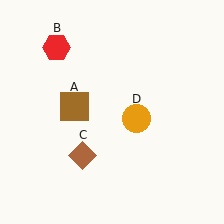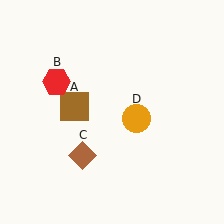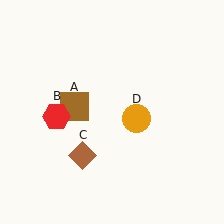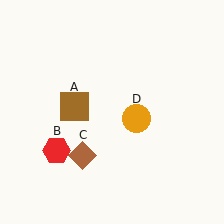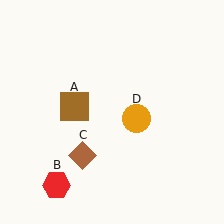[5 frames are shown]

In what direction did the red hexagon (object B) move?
The red hexagon (object B) moved down.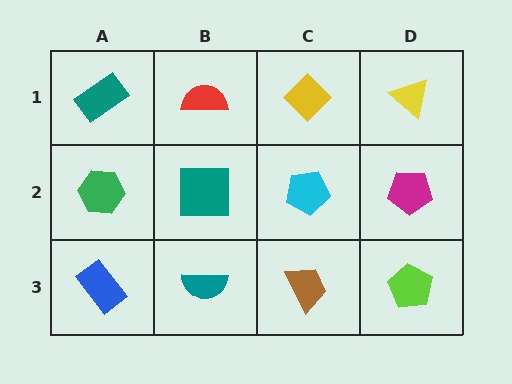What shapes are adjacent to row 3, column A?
A green hexagon (row 2, column A), a teal semicircle (row 3, column B).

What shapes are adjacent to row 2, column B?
A red semicircle (row 1, column B), a teal semicircle (row 3, column B), a green hexagon (row 2, column A), a cyan pentagon (row 2, column C).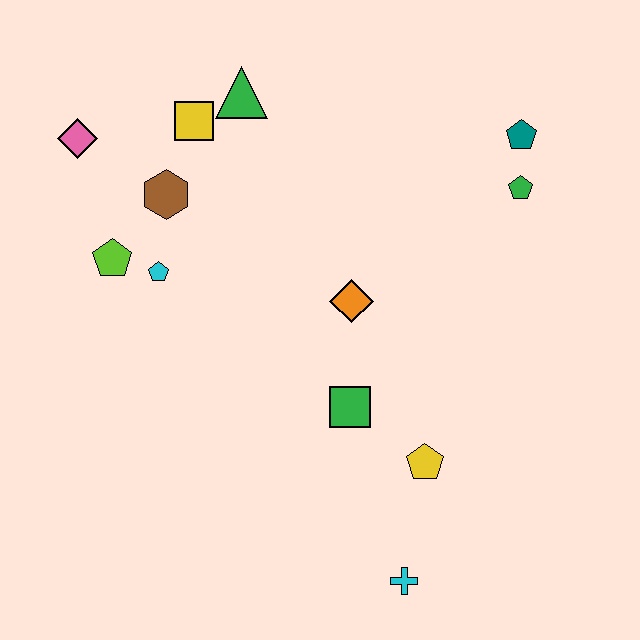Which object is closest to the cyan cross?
The yellow pentagon is closest to the cyan cross.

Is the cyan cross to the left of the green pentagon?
Yes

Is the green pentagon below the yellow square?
Yes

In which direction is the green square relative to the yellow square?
The green square is below the yellow square.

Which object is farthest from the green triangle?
The cyan cross is farthest from the green triangle.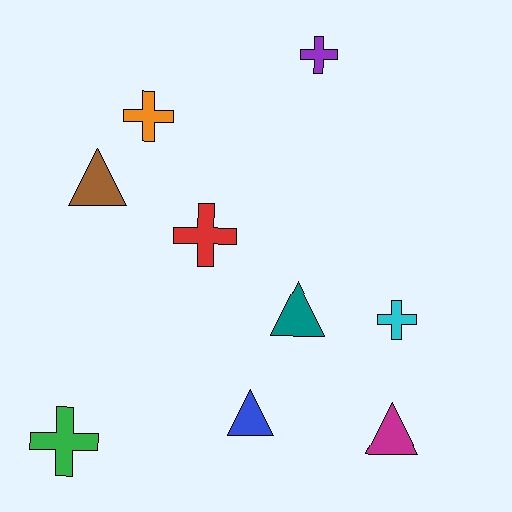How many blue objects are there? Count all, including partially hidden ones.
There is 1 blue object.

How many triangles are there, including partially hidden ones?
There are 4 triangles.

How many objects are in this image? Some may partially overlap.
There are 9 objects.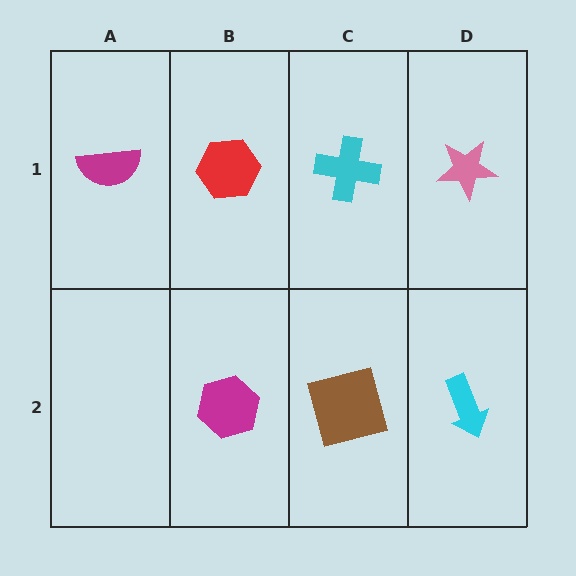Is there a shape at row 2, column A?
No, that cell is empty.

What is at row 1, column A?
A magenta semicircle.